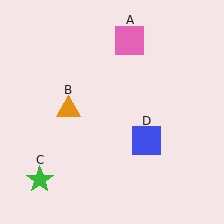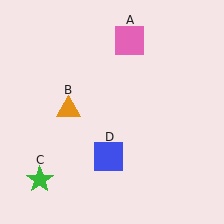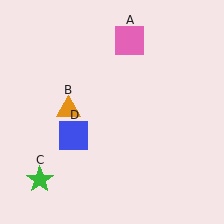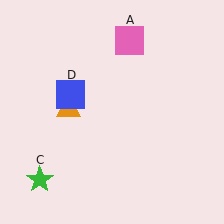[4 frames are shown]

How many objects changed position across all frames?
1 object changed position: blue square (object D).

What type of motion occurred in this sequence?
The blue square (object D) rotated clockwise around the center of the scene.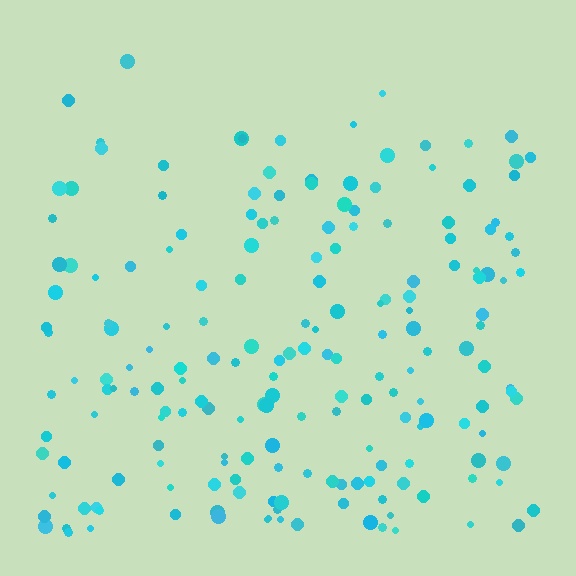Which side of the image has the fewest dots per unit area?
The top.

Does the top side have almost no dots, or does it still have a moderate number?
Still a moderate number, just noticeably fewer than the bottom.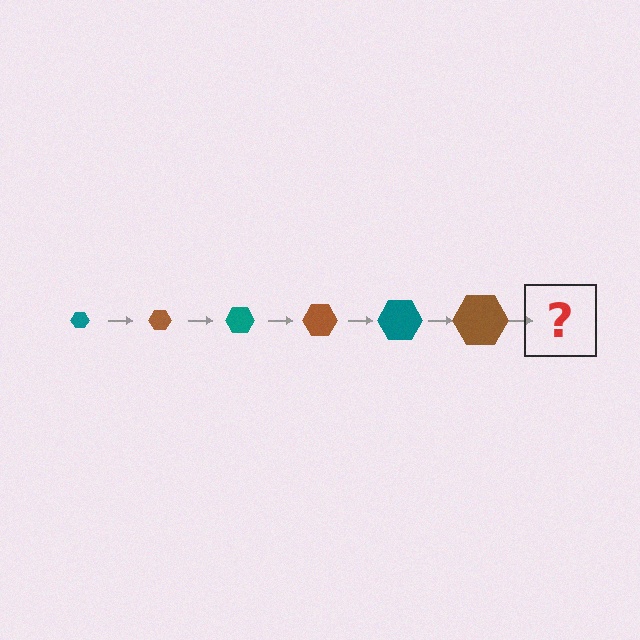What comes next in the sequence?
The next element should be a teal hexagon, larger than the previous one.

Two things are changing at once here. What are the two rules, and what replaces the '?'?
The two rules are that the hexagon grows larger each step and the color cycles through teal and brown. The '?' should be a teal hexagon, larger than the previous one.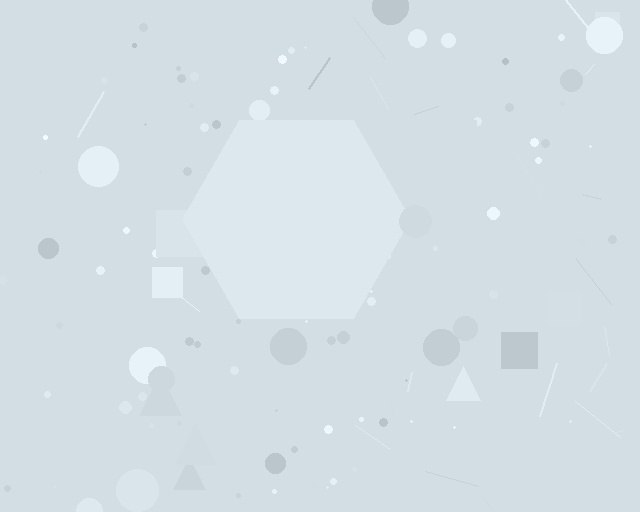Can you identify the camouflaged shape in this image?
The camouflaged shape is a hexagon.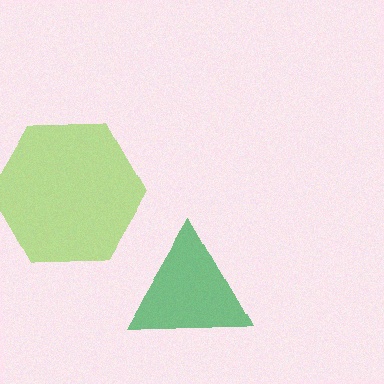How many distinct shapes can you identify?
There are 2 distinct shapes: a lime hexagon, a green triangle.